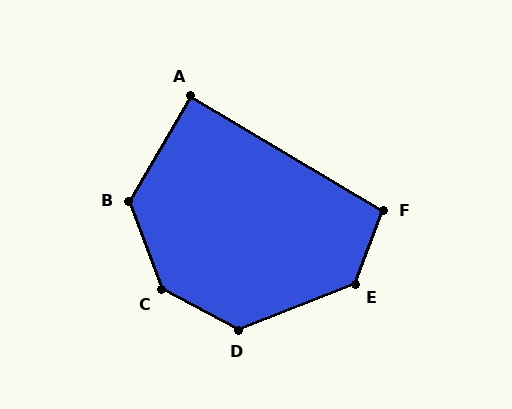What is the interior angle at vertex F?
Approximately 100 degrees (obtuse).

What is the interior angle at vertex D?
Approximately 130 degrees (obtuse).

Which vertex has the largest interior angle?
C, at approximately 138 degrees.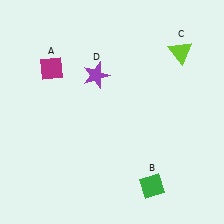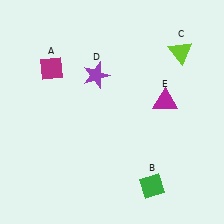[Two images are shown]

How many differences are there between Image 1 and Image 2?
There is 1 difference between the two images.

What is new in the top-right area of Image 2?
A magenta triangle (E) was added in the top-right area of Image 2.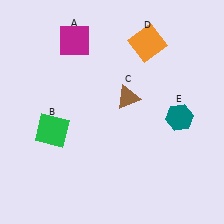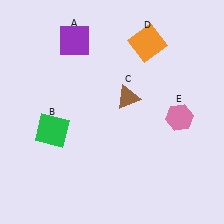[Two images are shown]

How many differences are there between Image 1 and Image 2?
There are 2 differences between the two images.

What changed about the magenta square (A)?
In Image 1, A is magenta. In Image 2, it changed to purple.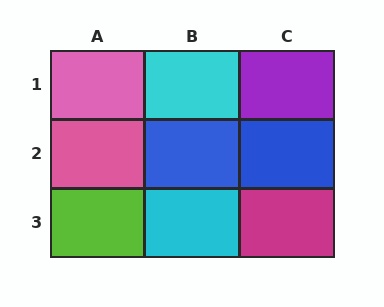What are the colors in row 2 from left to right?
Pink, blue, blue.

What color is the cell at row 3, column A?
Lime.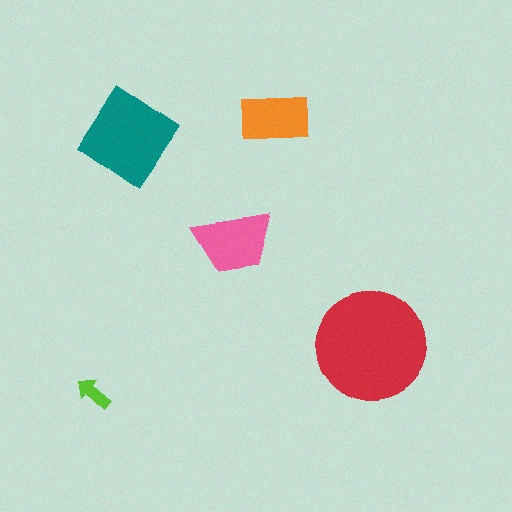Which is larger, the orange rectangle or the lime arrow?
The orange rectangle.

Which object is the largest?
The red circle.